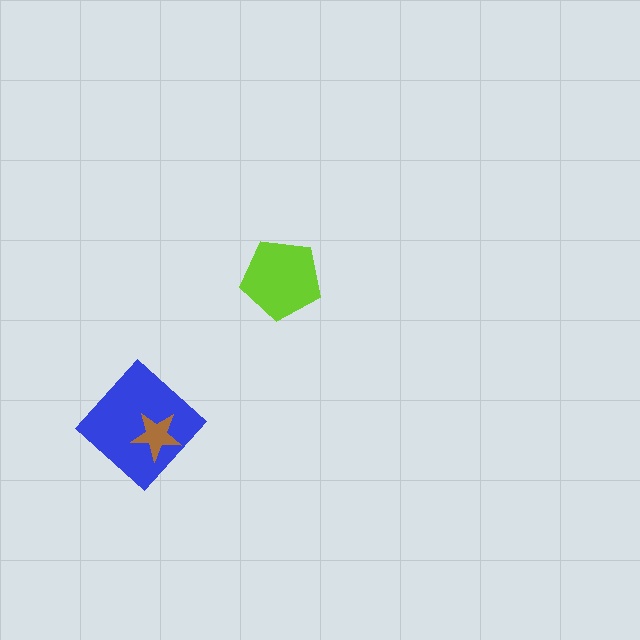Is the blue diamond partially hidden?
Yes, it is partially covered by another shape.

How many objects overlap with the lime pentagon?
0 objects overlap with the lime pentagon.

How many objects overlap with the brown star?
1 object overlaps with the brown star.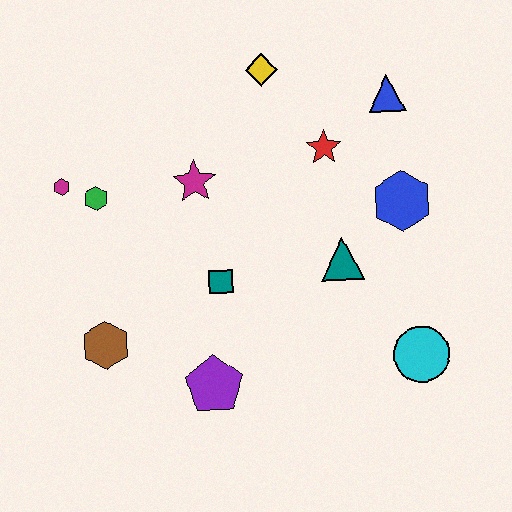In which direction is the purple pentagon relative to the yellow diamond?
The purple pentagon is below the yellow diamond.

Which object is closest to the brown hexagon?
The purple pentagon is closest to the brown hexagon.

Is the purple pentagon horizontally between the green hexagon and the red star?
Yes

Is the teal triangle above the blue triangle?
No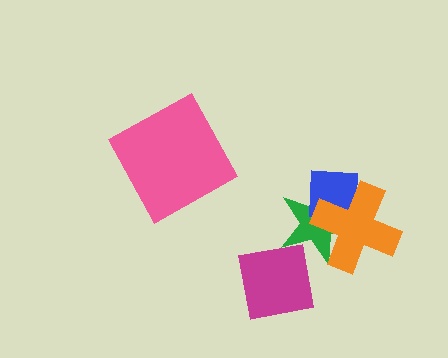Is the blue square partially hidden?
Yes, it is partially covered by another shape.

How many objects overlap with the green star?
2 objects overlap with the green star.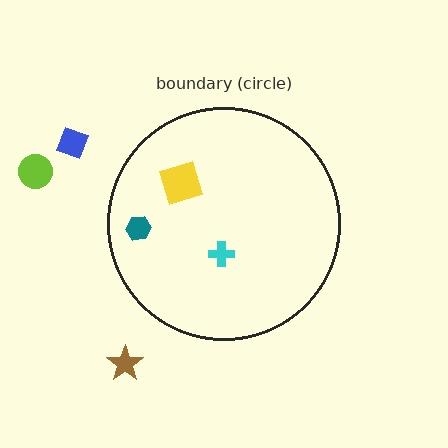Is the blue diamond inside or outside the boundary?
Outside.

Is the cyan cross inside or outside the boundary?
Inside.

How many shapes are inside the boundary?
3 inside, 3 outside.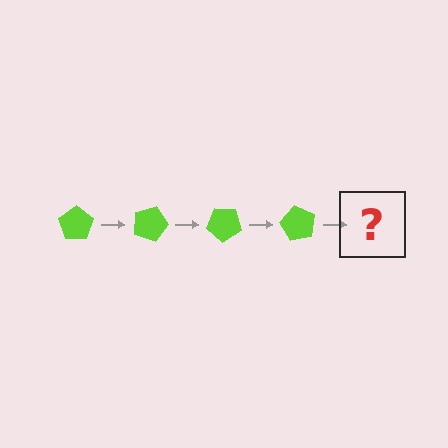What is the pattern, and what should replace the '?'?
The pattern is that the pentagon rotates 20 degrees each step. The '?' should be a lime pentagon rotated 80 degrees.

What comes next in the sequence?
The next element should be a lime pentagon rotated 80 degrees.